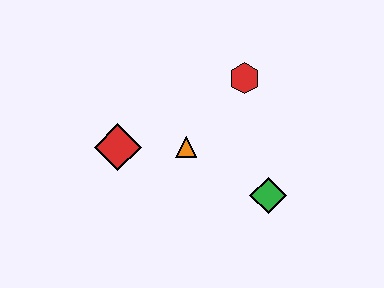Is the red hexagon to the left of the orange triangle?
No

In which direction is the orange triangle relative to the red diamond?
The orange triangle is to the right of the red diamond.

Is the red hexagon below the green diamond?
No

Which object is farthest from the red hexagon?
The red diamond is farthest from the red hexagon.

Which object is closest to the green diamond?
The orange triangle is closest to the green diamond.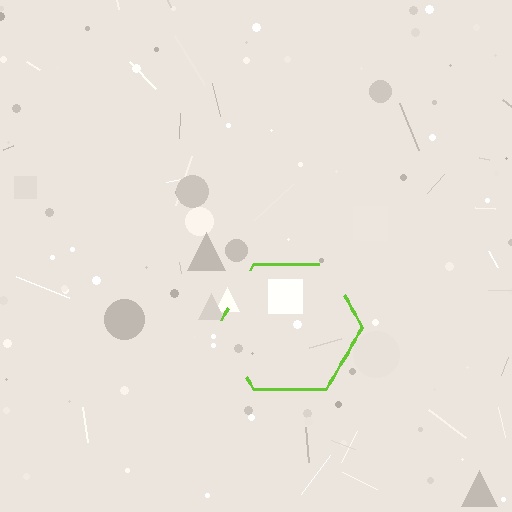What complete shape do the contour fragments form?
The contour fragments form a hexagon.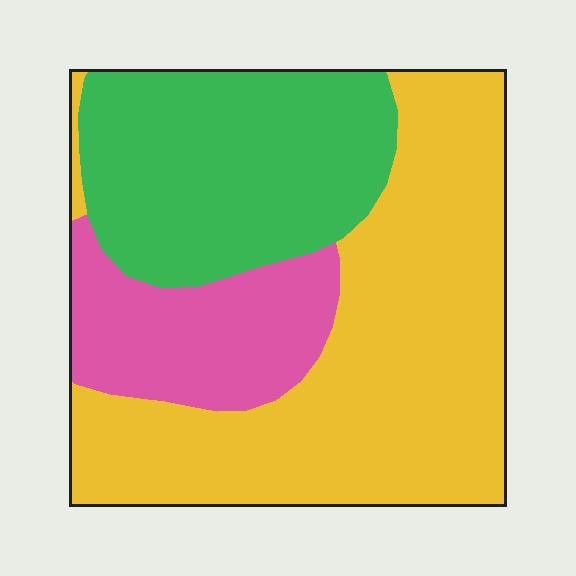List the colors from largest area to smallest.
From largest to smallest: yellow, green, pink.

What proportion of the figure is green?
Green takes up between a quarter and a half of the figure.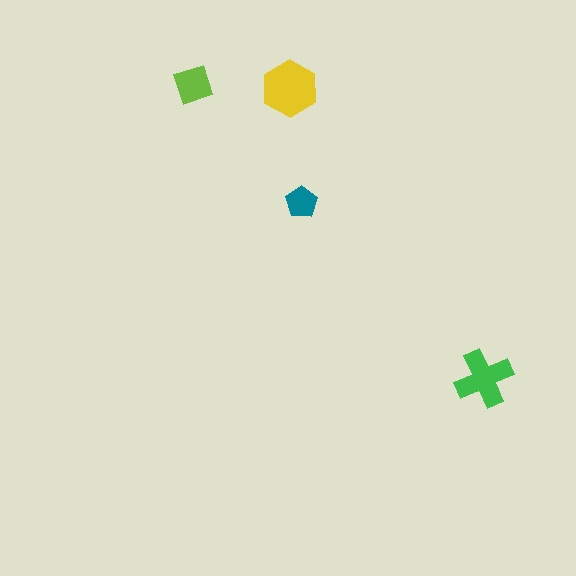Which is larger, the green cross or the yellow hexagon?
The yellow hexagon.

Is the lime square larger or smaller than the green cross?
Smaller.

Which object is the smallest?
The teal pentagon.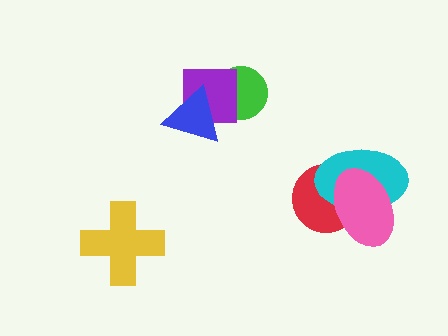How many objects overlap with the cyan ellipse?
2 objects overlap with the cyan ellipse.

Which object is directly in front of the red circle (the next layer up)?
The cyan ellipse is directly in front of the red circle.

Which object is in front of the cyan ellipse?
The pink ellipse is in front of the cyan ellipse.